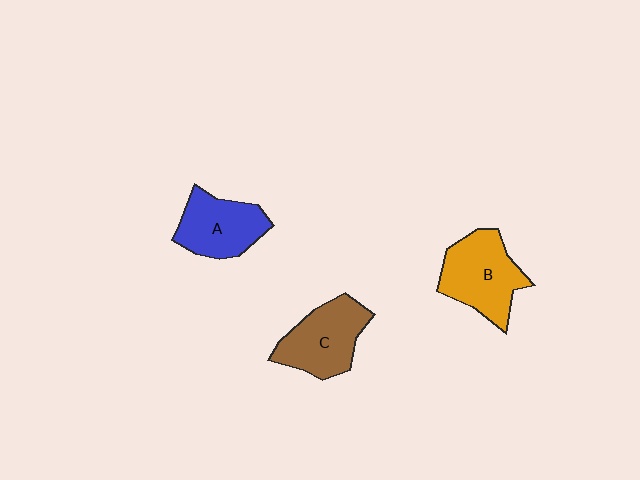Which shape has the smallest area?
Shape A (blue).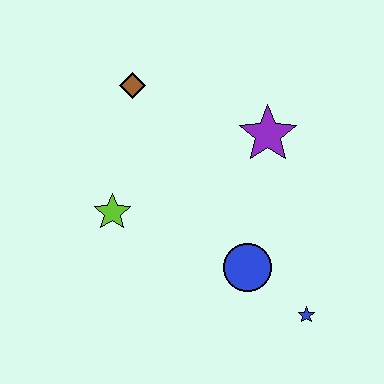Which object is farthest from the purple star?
The blue star is farthest from the purple star.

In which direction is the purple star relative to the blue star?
The purple star is above the blue star.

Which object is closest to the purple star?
The blue circle is closest to the purple star.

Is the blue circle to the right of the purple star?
No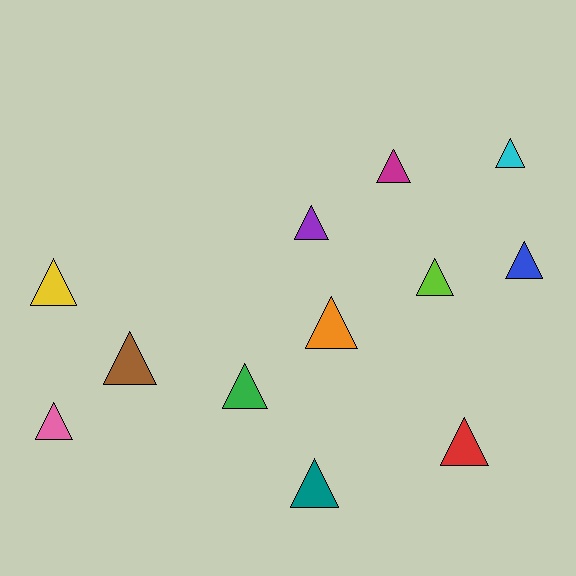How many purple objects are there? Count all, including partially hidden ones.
There is 1 purple object.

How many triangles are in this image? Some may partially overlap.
There are 12 triangles.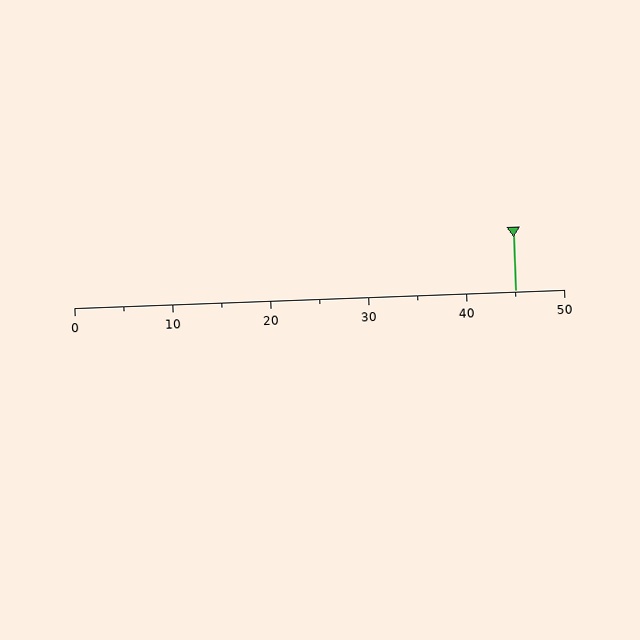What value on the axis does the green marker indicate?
The marker indicates approximately 45.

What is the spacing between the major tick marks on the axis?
The major ticks are spaced 10 apart.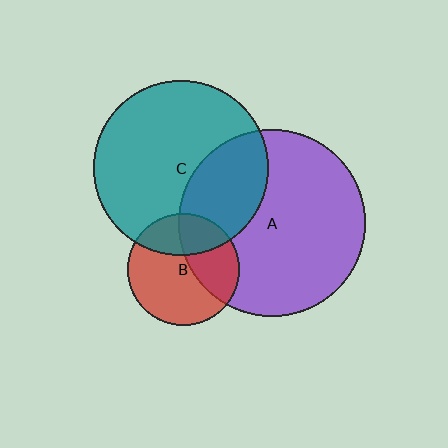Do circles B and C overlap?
Yes.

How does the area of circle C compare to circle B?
Approximately 2.5 times.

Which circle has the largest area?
Circle A (purple).